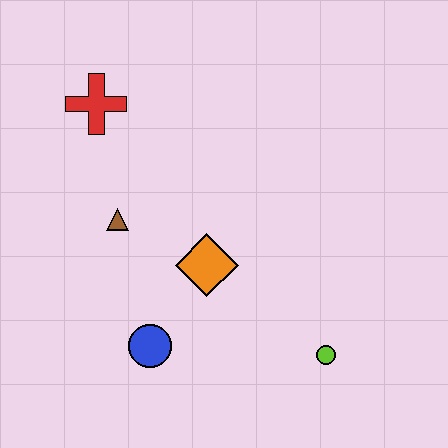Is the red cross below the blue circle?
No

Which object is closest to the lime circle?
The orange diamond is closest to the lime circle.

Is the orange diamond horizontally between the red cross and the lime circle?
Yes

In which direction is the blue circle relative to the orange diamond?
The blue circle is below the orange diamond.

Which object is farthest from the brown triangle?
The lime circle is farthest from the brown triangle.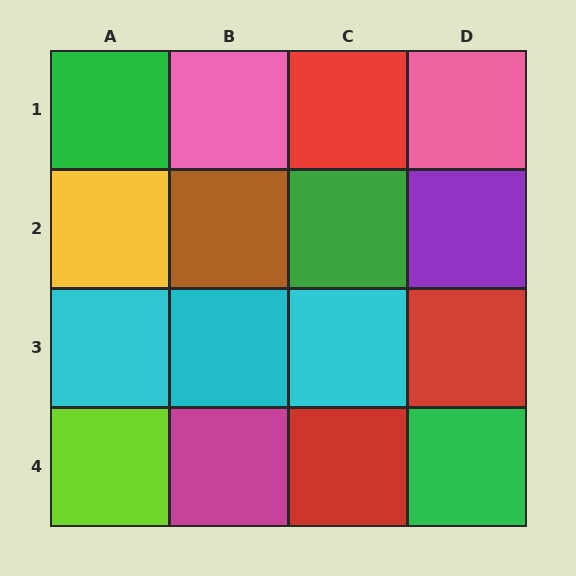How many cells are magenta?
1 cell is magenta.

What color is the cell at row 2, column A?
Yellow.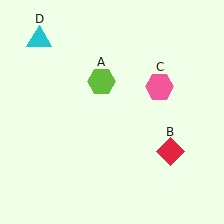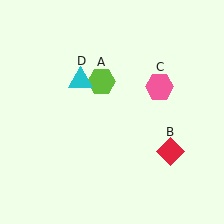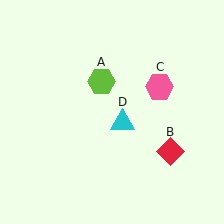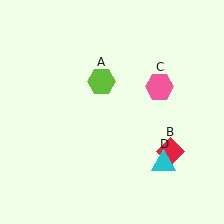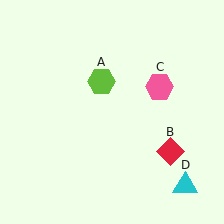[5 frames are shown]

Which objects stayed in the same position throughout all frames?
Lime hexagon (object A) and red diamond (object B) and pink hexagon (object C) remained stationary.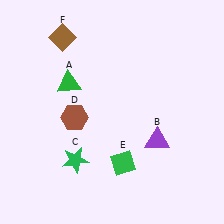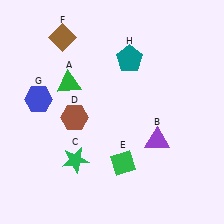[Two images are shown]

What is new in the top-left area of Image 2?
A blue hexagon (G) was added in the top-left area of Image 2.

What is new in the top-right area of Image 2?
A teal pentagon (H) was added in the top-right area of Image 2.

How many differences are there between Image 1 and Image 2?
There are 2 differences between the two images.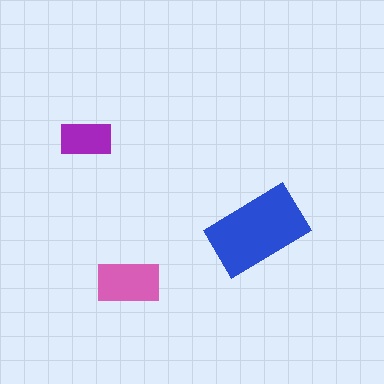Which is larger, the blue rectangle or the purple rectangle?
The blue one.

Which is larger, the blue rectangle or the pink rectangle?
The blue one.